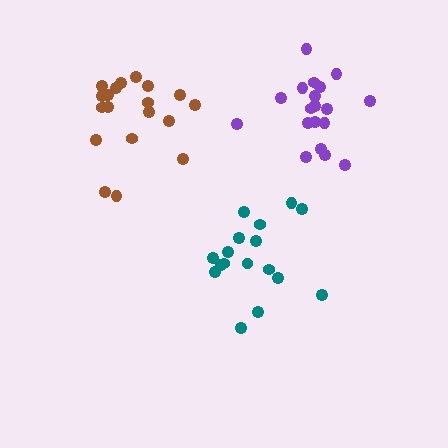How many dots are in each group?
Group 1: 17 dots, Group 2: 19 dots, Group 3: 19 dots (55 total).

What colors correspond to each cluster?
The clusters are colored: teal, purple, brown.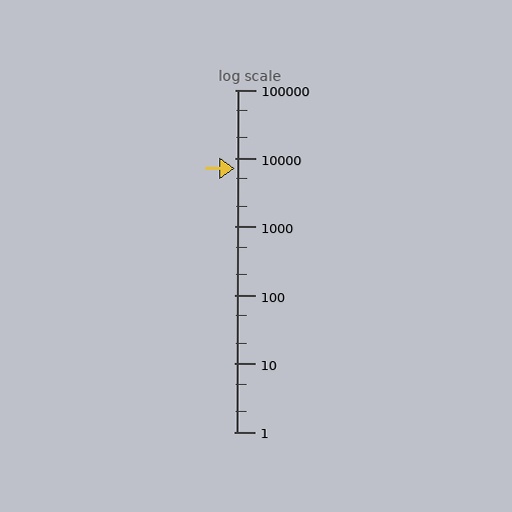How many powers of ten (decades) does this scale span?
The scale spans 5 decades, from 1 to 100000.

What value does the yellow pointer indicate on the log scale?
The pointer indicates approximately 7000.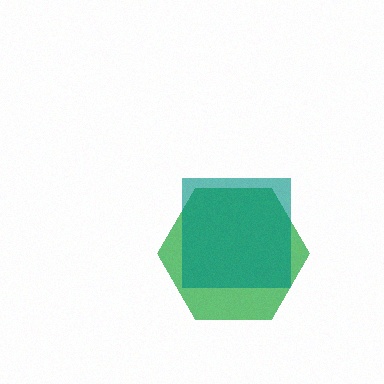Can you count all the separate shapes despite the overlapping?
Yes, there are 2 separate shapes.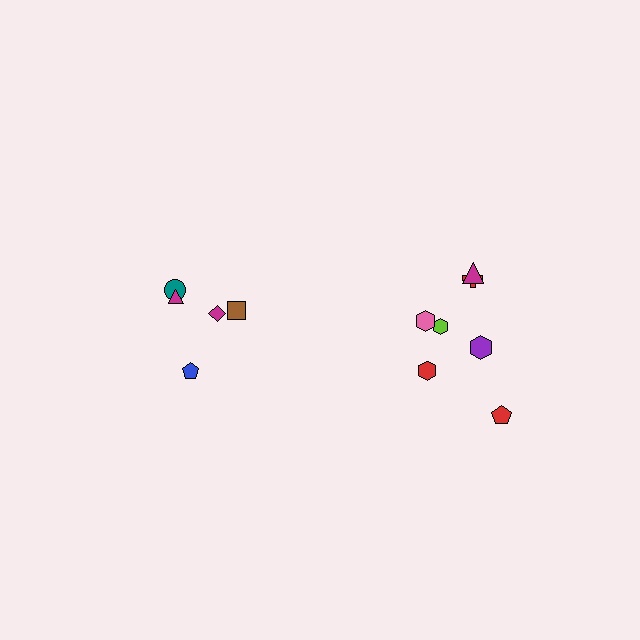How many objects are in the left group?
There are 5 objects.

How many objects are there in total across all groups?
There are 12 objects.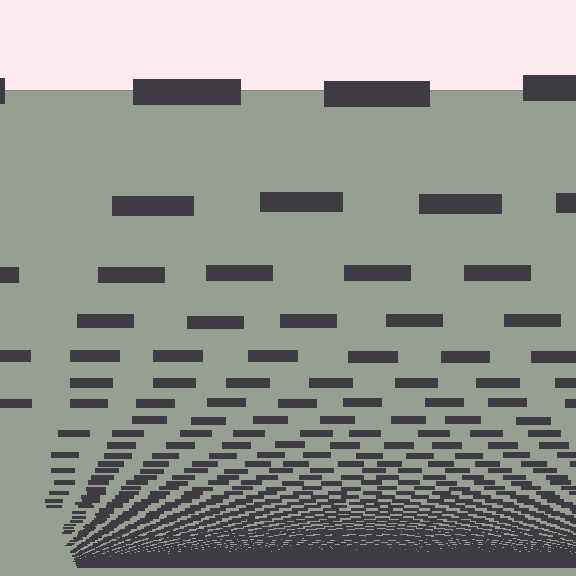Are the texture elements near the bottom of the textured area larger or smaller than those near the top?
Smaller. The gradient is inverted — elements near the bottom are smaller and denser.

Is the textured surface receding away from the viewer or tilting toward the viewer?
The surface appears to tilt toward the viewer. Texture elements get larger and sparser toward the top.